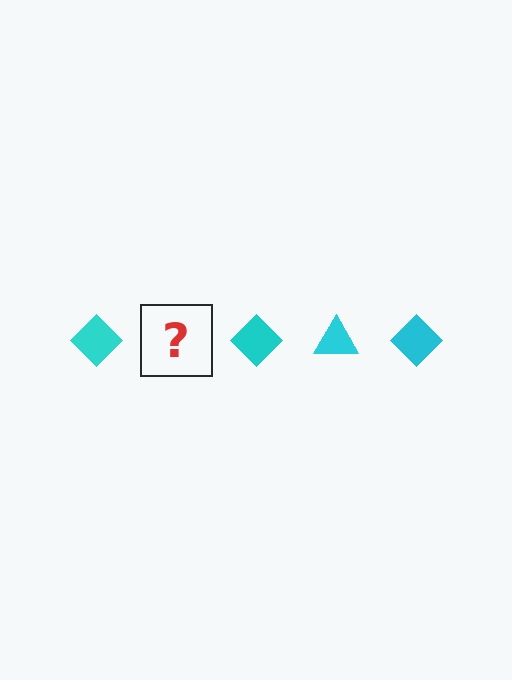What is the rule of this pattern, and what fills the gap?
The rule is that the pattern cycles through diamond, triangle shapes in cyan. The gap should be filled with a cyan triangle.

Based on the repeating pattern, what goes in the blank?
The blank should be a cyan triangle.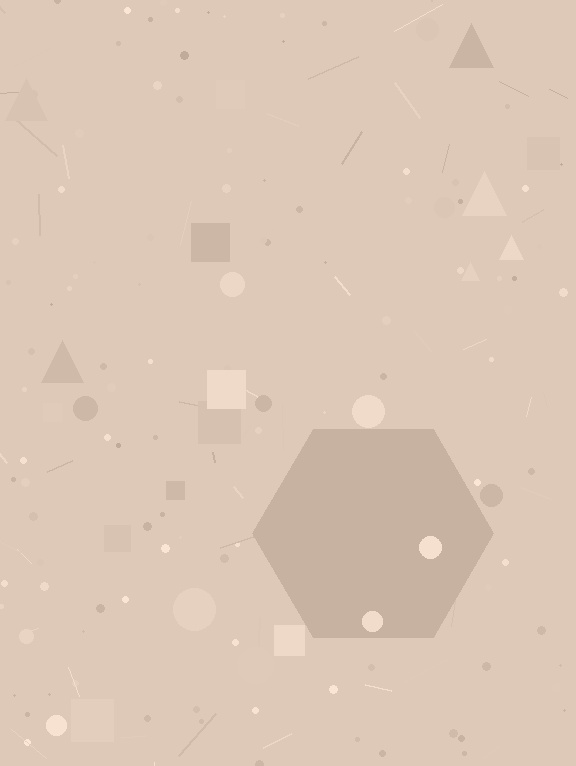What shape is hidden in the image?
A hexagon is hidden in the image.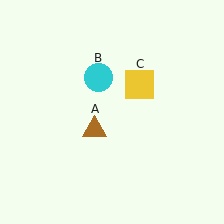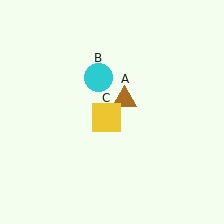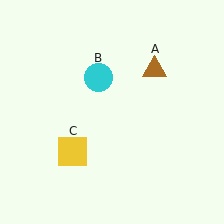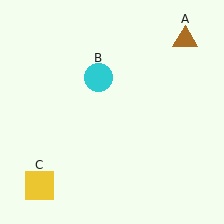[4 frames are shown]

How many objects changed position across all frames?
2 objects changed position: brown triangle (object A), yellow square (object C).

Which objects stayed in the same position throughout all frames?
Cyan circle (object B) remained stationary.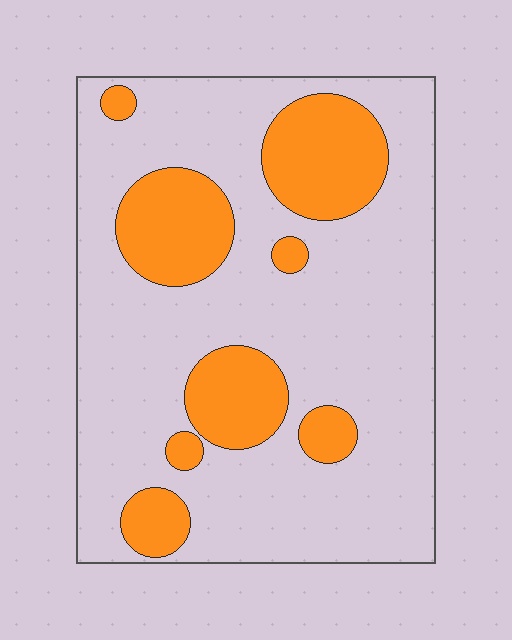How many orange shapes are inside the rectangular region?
8.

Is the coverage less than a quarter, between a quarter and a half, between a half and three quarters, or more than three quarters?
Less than a quarter.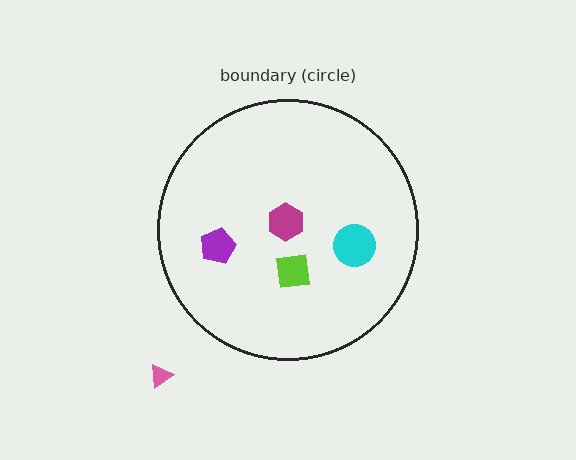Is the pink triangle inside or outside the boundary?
Outside.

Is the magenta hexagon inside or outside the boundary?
Inside.